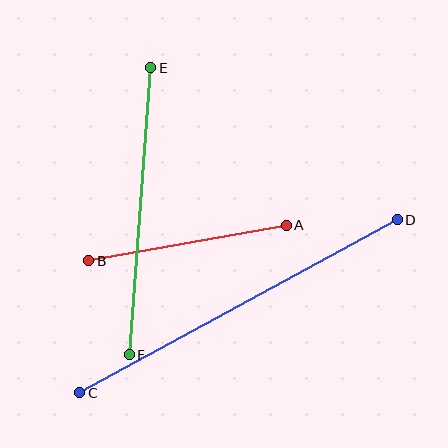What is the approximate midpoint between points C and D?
The midpoint is at approximately (238, 306) pixels.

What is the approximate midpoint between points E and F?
The midpoint is at approximately (140, 211) pixels.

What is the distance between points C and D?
The distance is approximately 361 pixels.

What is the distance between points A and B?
The distance is approximately 201 pixels.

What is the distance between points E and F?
The distance is approximately 288 pixels.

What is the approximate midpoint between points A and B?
The midpoint is at approximately (187, 243) pixels.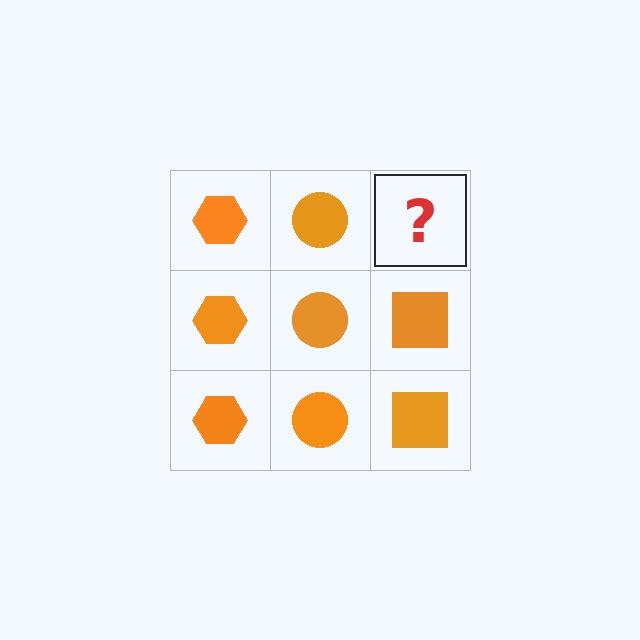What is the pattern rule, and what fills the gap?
The rule is that each column has a consistent shape. The gap should be filled with an orange square.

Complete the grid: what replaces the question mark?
The question mark should be replaced with an orange square.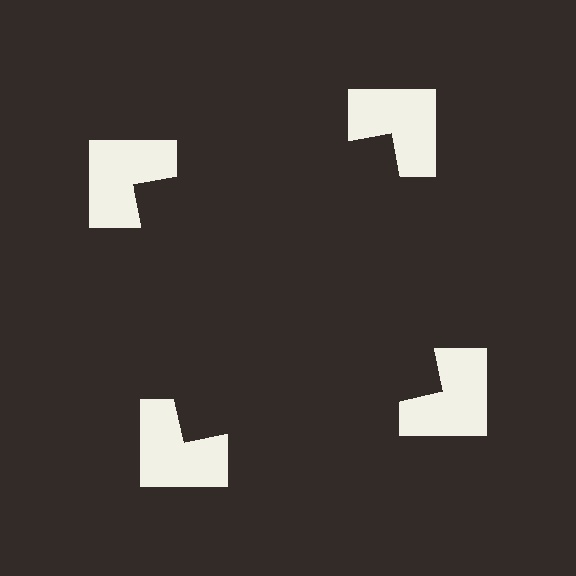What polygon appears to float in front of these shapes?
An illusory square — its edges are inferred from the aligned wedge cuts in the notched squares, not physically drawn.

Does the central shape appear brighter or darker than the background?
It typically appears slightly darker than the background, even though no actual brightness change is drawn.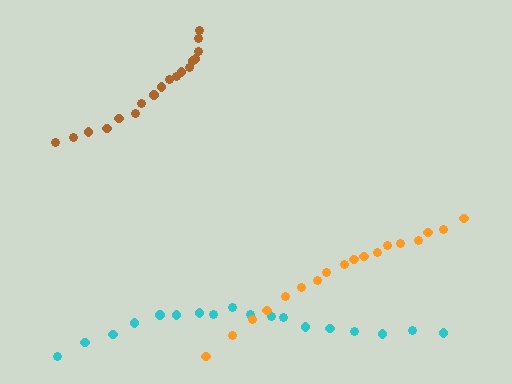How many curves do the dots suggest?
There are 3 distinct paths.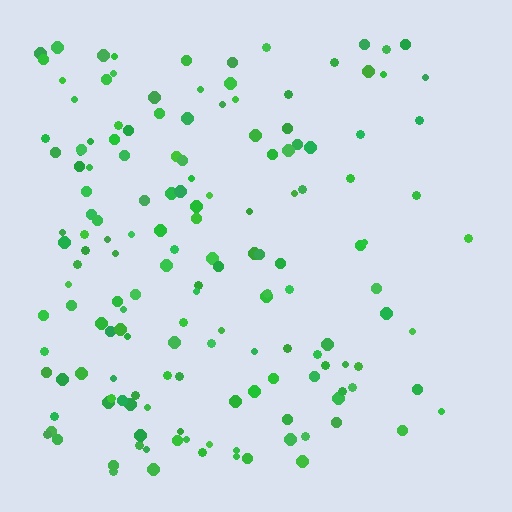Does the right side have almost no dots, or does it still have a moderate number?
Still a moderate number, just noticeably fewer than the left.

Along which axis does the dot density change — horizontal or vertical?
Horizontal.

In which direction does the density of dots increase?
From right to left, with the left side densest.